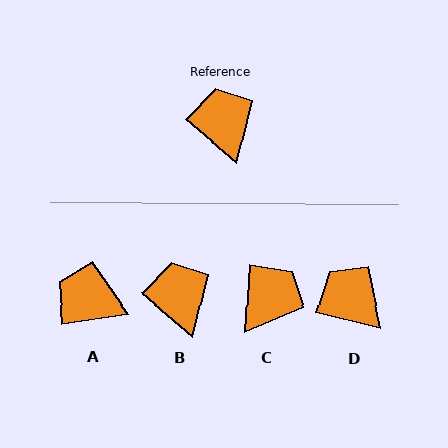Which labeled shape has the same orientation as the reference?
B.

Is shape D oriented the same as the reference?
No, it is off by about 26 degrees.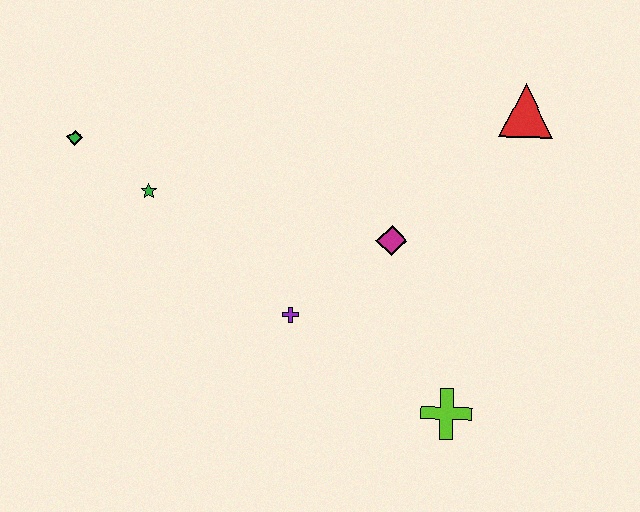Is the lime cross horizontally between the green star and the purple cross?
No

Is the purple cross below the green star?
Yes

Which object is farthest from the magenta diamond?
The green diamond is farthest from the magenta diamond.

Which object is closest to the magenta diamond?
The purple cross is closest to the magenta diamond.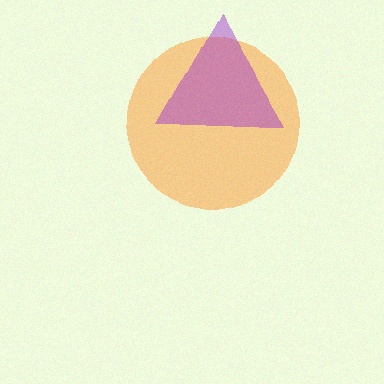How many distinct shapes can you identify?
There are 2 distinct shapes: an orange circle, a purple triangle.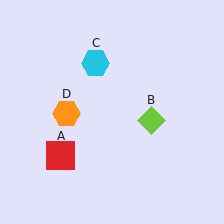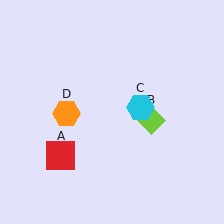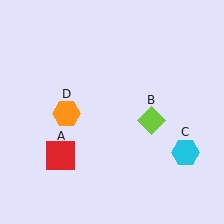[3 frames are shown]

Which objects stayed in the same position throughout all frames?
Red square (object A) and lime diamond (object B) and orange hexagon (object D) remained stationary.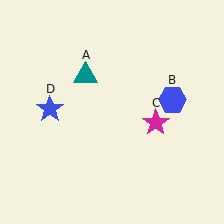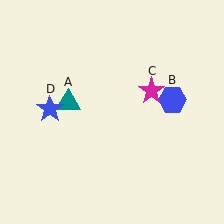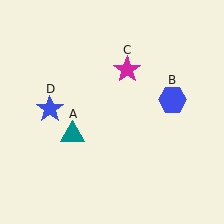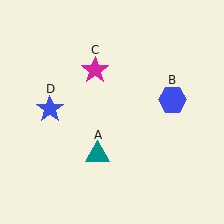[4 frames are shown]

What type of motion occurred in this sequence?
The teal triangle (object A), magenta star (object C) rotated counterclockwise around the center of the scene.